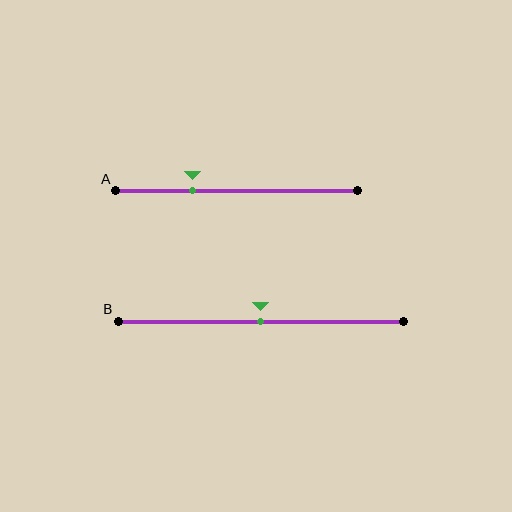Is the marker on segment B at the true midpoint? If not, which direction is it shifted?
Yes, the marker on segment B is at the true midpoint.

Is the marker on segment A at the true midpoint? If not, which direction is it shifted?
No, the marker on segment A is shifted to the left by about 18% of the segment length.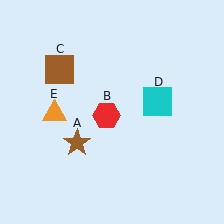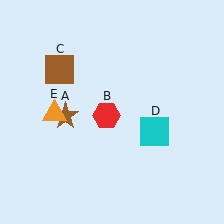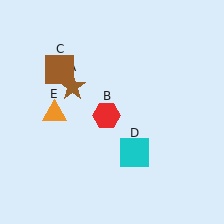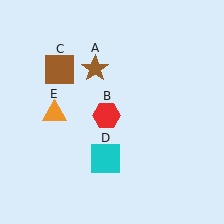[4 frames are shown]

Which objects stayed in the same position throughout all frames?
Red hexagon (object B) and brown square (object C) and orange triangle (object E) remained stationary.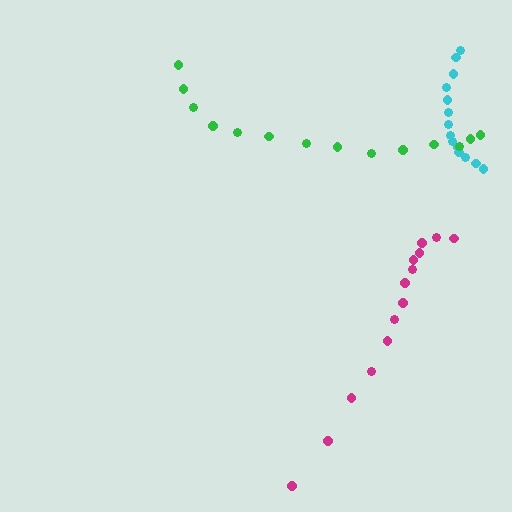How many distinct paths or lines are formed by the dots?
There are 3 distinct paths.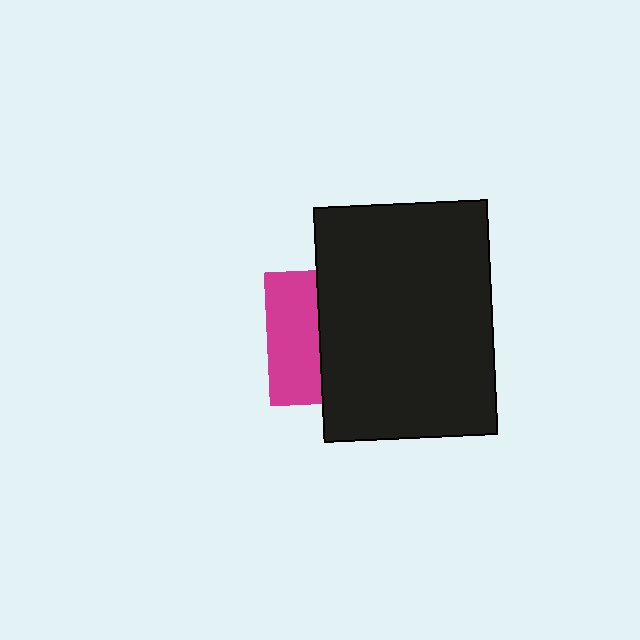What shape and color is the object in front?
The object in front is a black rectangle.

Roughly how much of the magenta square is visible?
A small part of it is visible (roughly 39%).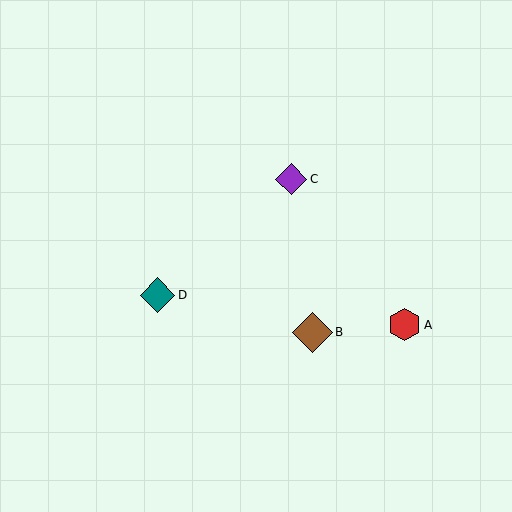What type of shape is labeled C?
Shape C is a purple diamond.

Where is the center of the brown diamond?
The center of the brown diamond is at (313, 333).